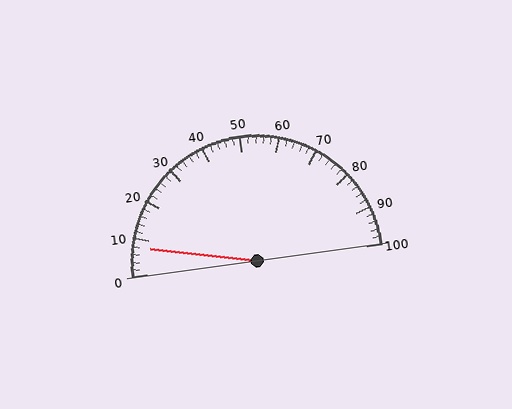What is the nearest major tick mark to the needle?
The nearest major tick mark is 10.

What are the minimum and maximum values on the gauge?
The gauge ranges from 0 to 100.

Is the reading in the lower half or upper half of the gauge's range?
The reading is in the lower half of the range (0 to 100).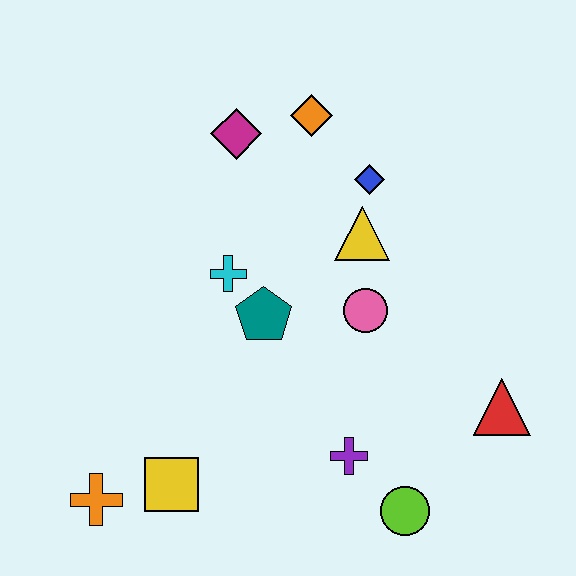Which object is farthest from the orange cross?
The orange diamond is farthest from the orange cross.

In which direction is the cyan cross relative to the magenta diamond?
The cyan cross is below the magenta diamond.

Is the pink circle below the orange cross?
No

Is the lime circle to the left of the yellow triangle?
No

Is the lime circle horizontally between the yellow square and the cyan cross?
No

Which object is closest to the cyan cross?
The teal pentagon is closest to the cyan cross.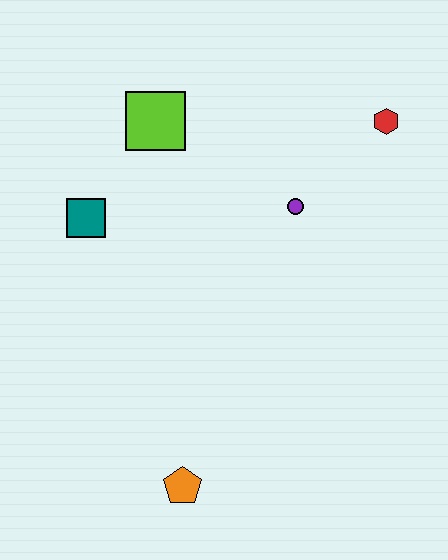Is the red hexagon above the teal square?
Yes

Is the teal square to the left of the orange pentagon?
Yes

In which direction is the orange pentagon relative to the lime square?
The orange pentagon is below the lime square.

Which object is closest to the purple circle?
The red hexagon is closest to the purple circle.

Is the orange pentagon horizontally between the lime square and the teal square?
No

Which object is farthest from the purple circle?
The orange pentagon is farthest from the purple circle.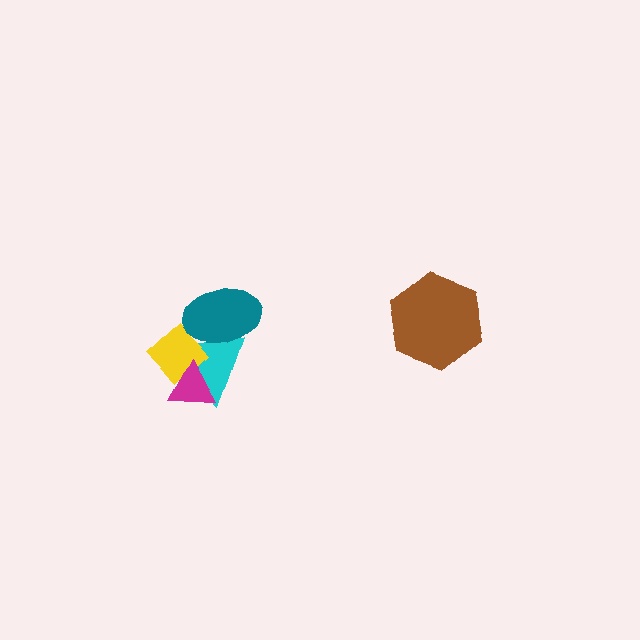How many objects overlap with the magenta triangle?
2 objects overlap with the magenta triangle.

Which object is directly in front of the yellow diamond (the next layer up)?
The magenta triangle is directly in front of the yellow diamond.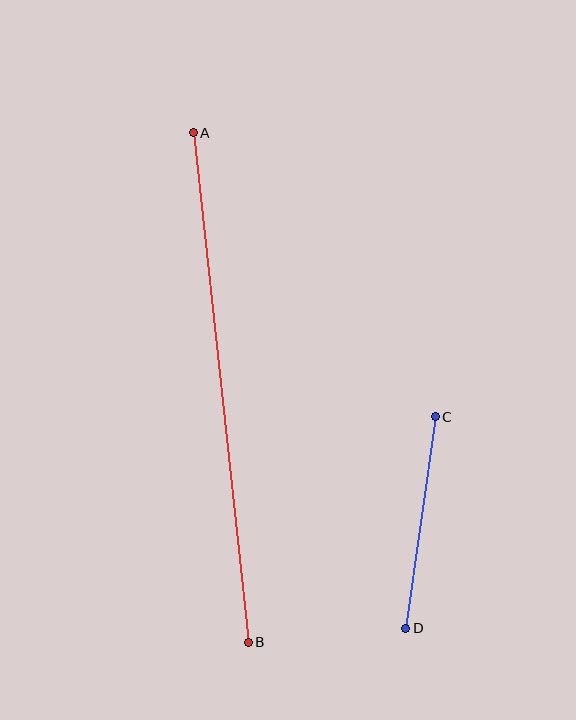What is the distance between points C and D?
The distance is approximately 214 pixels.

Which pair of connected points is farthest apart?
Points A and B are farthest apart.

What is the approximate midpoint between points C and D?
The midpoint is at approximately (420, 522) pixels.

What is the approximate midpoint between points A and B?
The midpoint is at approximately (221, 388) pixels.